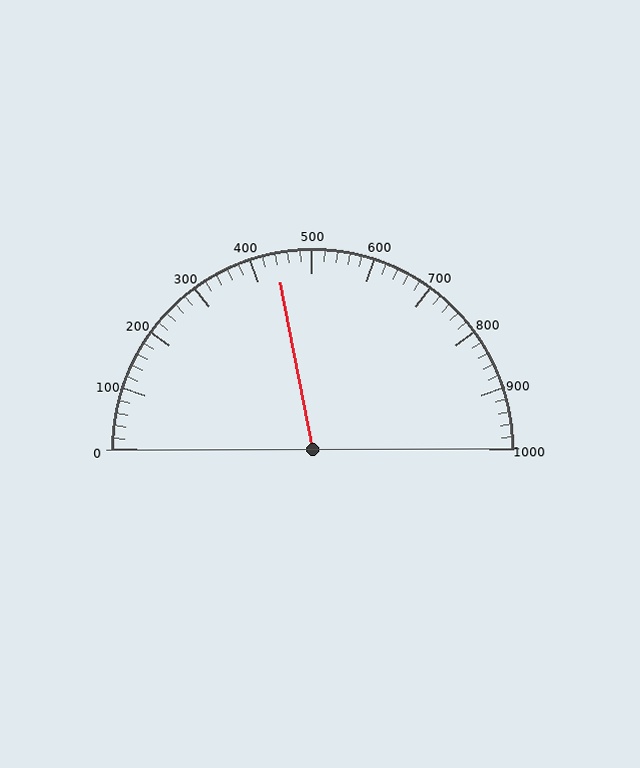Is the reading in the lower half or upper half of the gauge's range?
The reading is in the lower half of the range (0 to 1000).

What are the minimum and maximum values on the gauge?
The gauge ranges from 0 to 1000.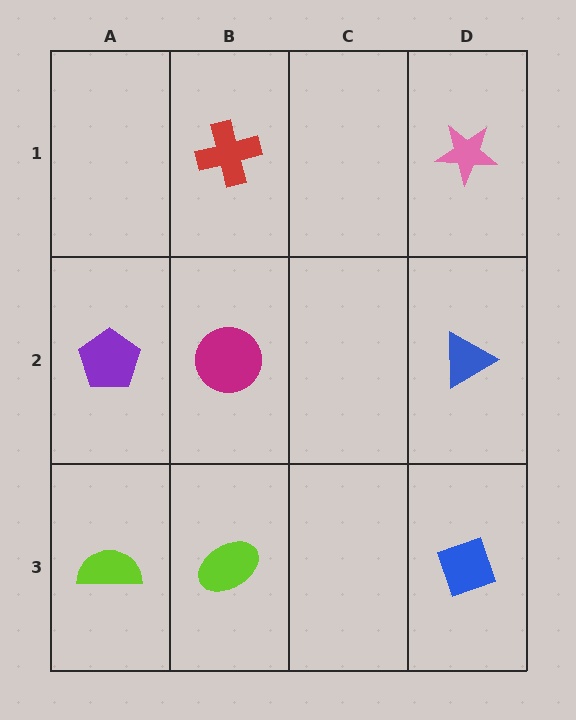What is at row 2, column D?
A blue triangle.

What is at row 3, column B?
A lime ellipse.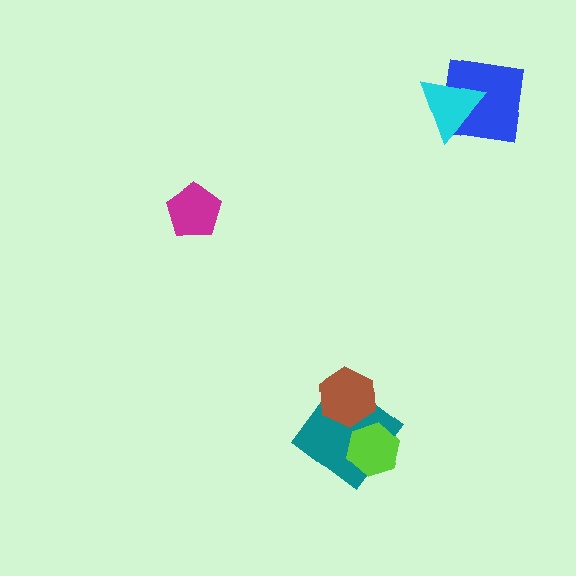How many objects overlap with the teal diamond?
2 objects overlap with the teal diamond.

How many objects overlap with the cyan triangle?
1 object overlaps with the cyan triangle.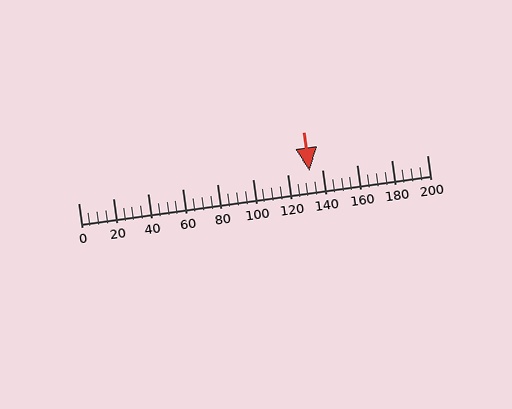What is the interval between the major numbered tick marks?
The major tick marks are spaced 20 units apart.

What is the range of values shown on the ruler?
The ruler shows values from 0 to 200.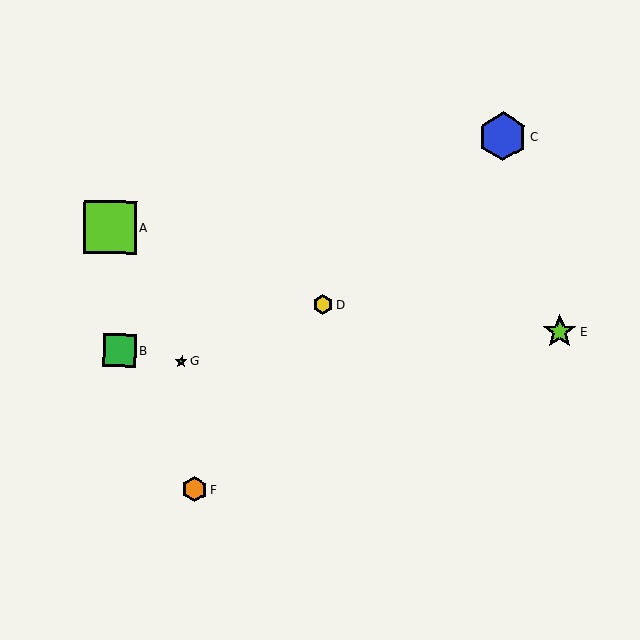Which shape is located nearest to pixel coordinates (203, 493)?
The orange hexagon (labeled F) at (194, 489) is nearest to that location.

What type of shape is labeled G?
Shape G is a green star.